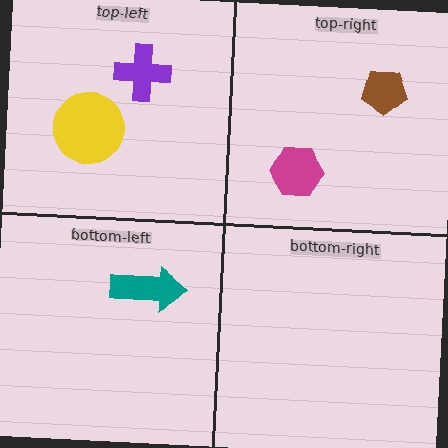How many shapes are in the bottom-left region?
1.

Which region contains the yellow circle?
The top-left region.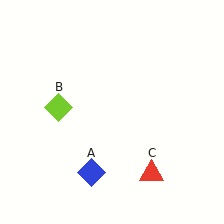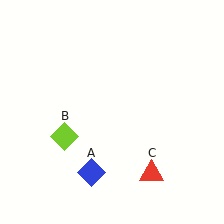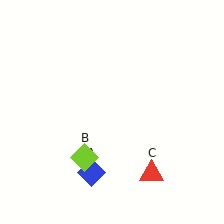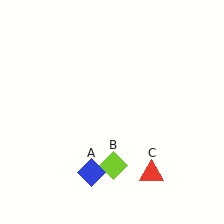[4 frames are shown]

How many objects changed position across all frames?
1 object changed position: lime diamond (object B).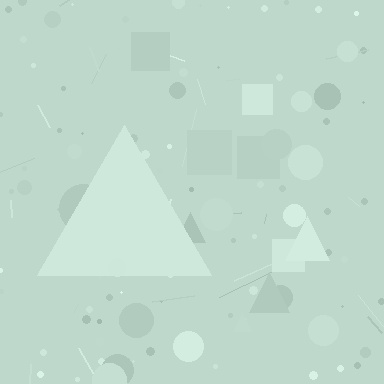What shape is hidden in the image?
A triangle is hidden in the image.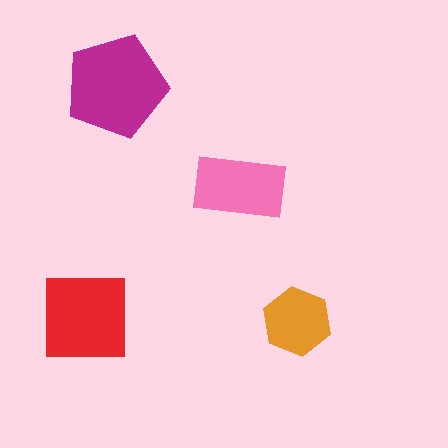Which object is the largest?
The magenta pentagon.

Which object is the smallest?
The orange hexagon.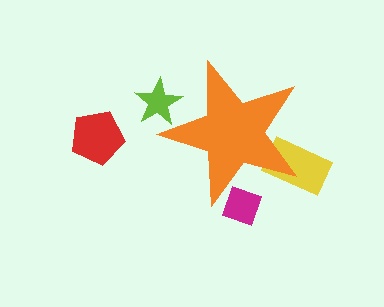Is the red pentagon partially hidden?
No, the red pentagon is fully visible.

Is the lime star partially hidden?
Yes, the lime star is partially hidden behind the orange star.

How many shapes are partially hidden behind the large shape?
3 shapes are partially hidden.